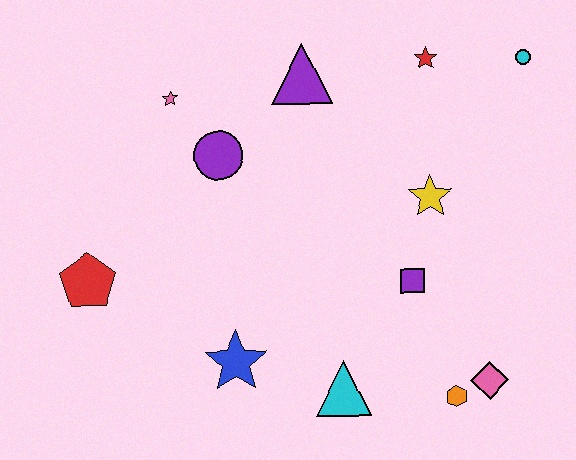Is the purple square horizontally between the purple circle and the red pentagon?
No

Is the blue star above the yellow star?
No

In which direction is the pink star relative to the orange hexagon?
The pink star is above the orange hexagon.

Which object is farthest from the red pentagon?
The cyan circle is farthest from the red pentagon.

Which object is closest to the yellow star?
The purple square is closest to the yellow star.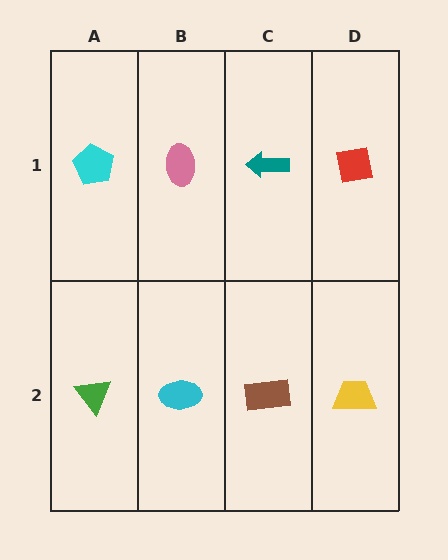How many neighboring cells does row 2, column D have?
2.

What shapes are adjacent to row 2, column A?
A cyan pentagon (row 1, column A), a cyan ellipse (row 2, column B).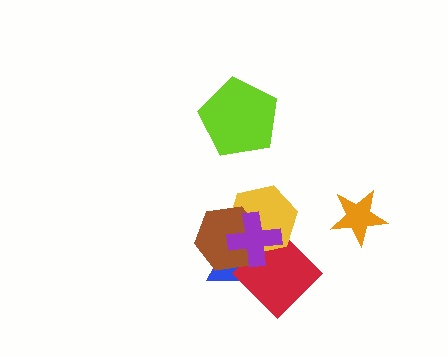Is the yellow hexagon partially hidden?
Yes, it is partially covered by another shape.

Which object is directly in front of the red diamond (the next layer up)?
The yellow hexagon is directly in front of the red diamond.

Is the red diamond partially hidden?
Yes, it is partially covered by another shape.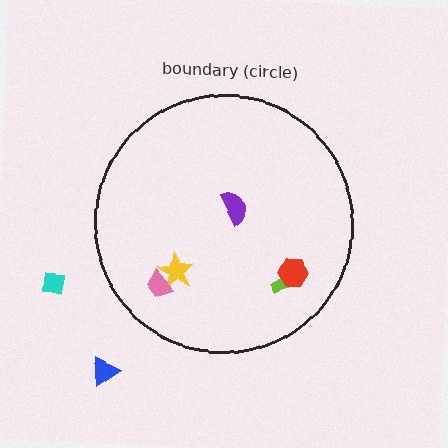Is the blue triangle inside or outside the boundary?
Outside.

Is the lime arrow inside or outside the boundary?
Inside.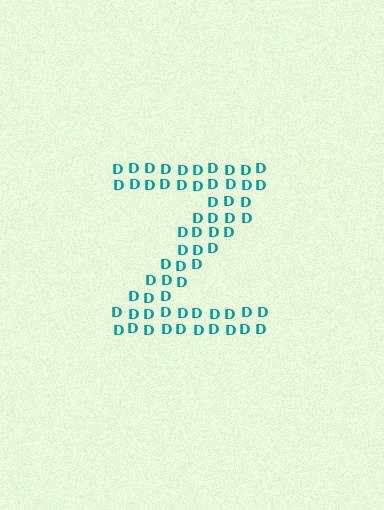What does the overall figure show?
The overall figure shows the letter Z.